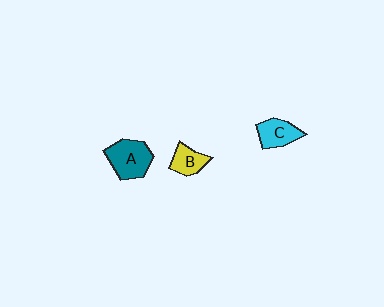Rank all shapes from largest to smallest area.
From largest to smallest: A (teal), C (cyan), B (yellow).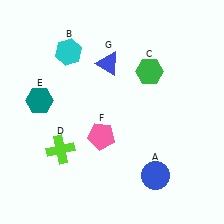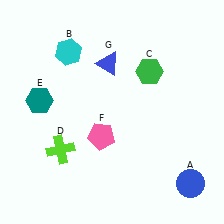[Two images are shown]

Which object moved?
The blue circle (A) moved right.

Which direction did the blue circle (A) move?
The blue circle (A) moved right.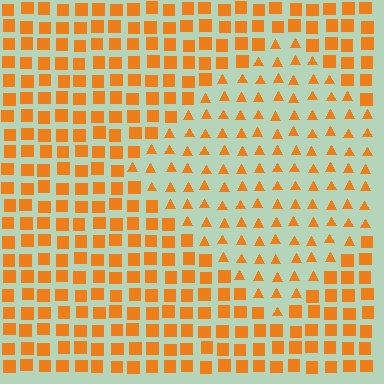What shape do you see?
I see a diamond.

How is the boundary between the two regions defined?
The boundary is defined by a change in element shape: triangles inside vs. squares outside. All elements share the same color and spacing.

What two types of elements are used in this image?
The image uses triangles inside the diamond region and squares outside it.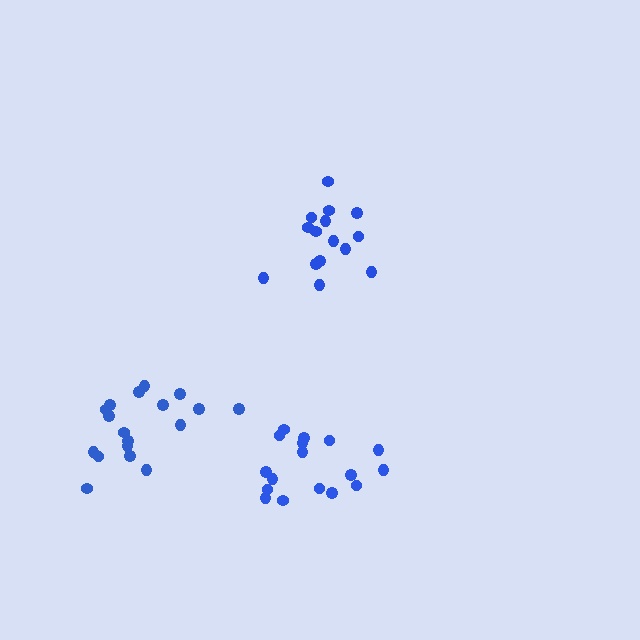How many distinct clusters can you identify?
There are 3 distinct clusters.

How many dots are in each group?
Group 1: 15 dots, Group 2: 17 dots, Group 3: 18 dots (50 total).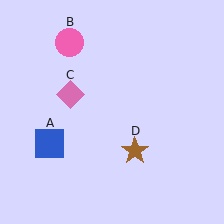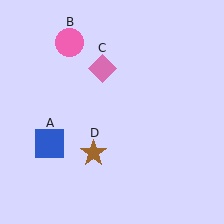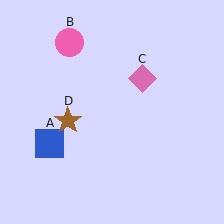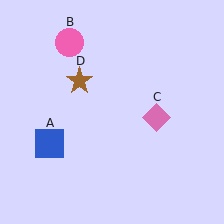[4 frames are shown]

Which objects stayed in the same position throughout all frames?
Blue square (object A) and pink circle (object B) remained stationary.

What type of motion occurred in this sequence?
The pink diamond (object C), brown star (object D) rotated clockwise around the center of the scene.